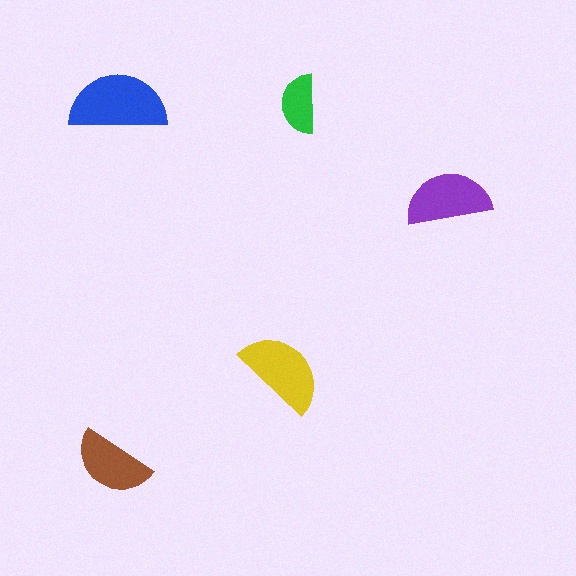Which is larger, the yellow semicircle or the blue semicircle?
The blue one.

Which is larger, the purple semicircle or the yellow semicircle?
The yellow one.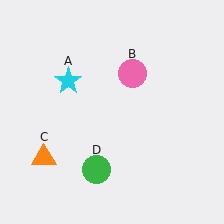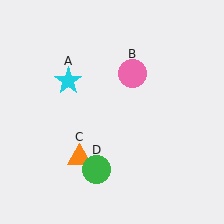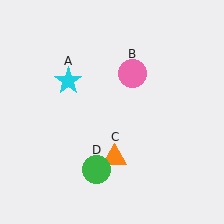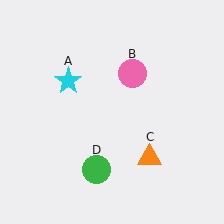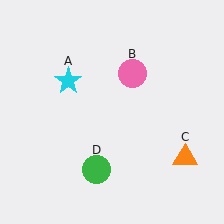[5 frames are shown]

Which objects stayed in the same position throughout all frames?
Cyan star (object A) and pink circle (object B) and green circle (object D) remained stationary.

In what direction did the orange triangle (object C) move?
The orange triangle (object C) moved right.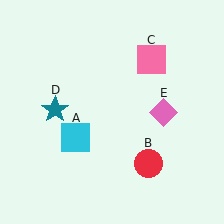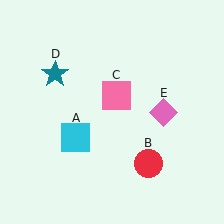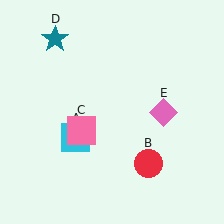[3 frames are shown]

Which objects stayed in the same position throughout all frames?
Cyan square (object A) and red circle (object B) and pink diamond (object E) remained stationary.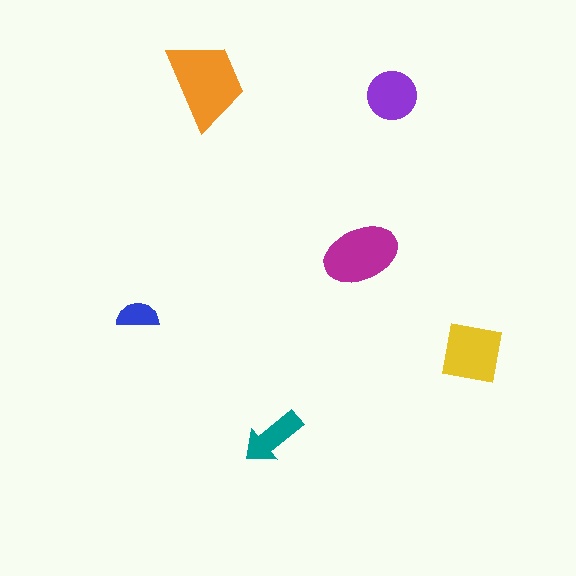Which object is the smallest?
The blue semicircle.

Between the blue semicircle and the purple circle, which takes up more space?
The purple circle.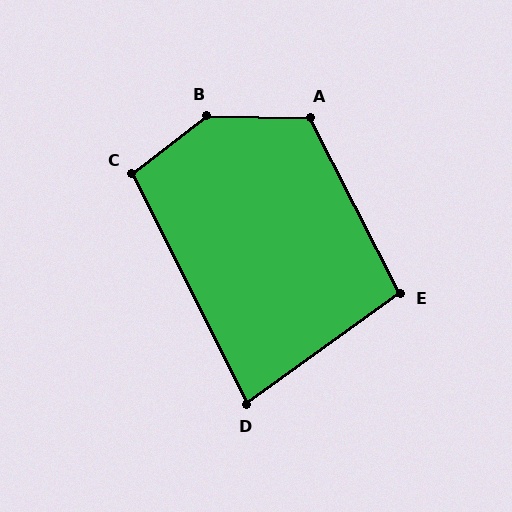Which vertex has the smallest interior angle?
D, at approximately 80 degrees.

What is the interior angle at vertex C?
Approximately 102 degrees (obtuse).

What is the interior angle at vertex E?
Approximately 99 degrees (obtuse).